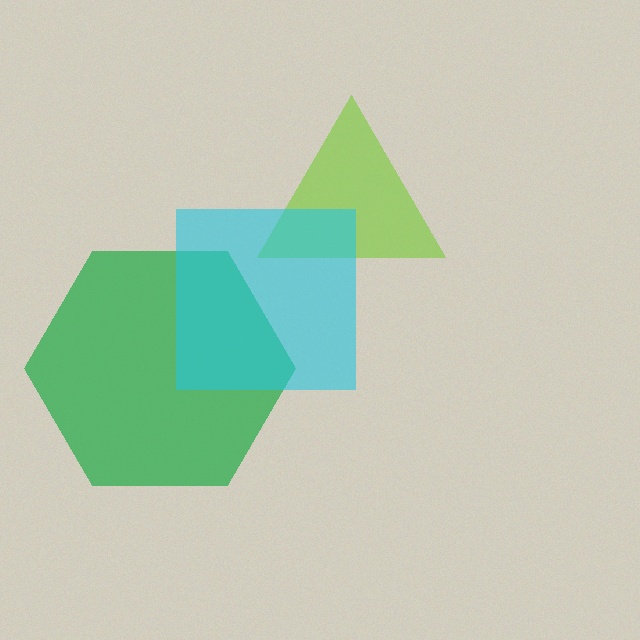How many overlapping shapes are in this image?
There are 3 overlapping shapes in the image.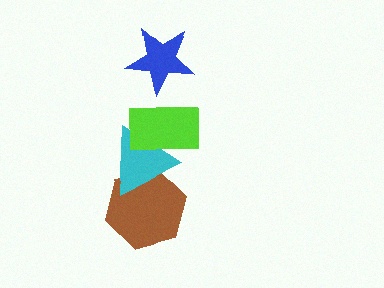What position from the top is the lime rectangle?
The lime rectangle is 2nd from the top.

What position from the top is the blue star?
The blue star is 1st from the top.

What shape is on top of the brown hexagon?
The cyan triangle is on top of the brown hexagon.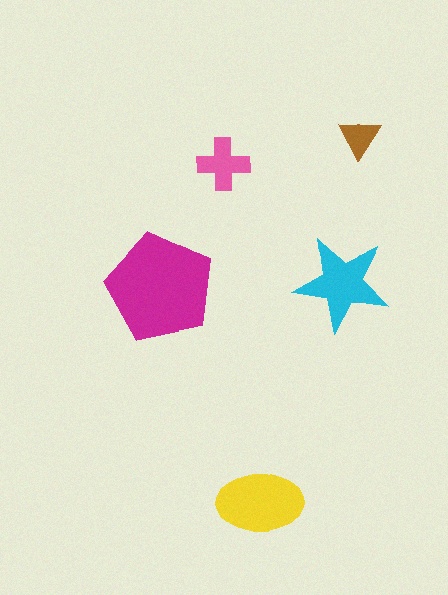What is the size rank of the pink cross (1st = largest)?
4th.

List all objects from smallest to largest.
The brown triangle, the pink cross, the cyan star, the yellow ellipse, the magenta pentagon.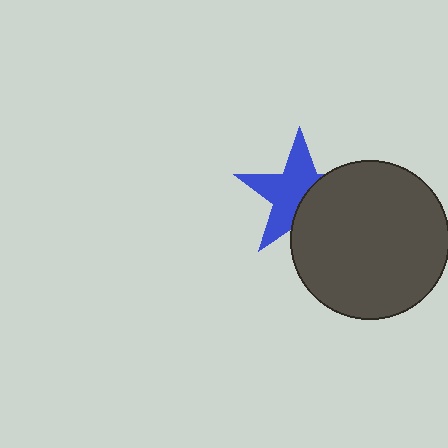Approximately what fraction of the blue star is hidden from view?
Roughly 40% of the blue star is hidden behind the dark gray circle.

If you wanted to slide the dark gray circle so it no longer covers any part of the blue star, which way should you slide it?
Slide it right — that is the most direct way to separate the two shapes.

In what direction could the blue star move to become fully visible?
The blue star could move left. That would shift it out from behind the dark gray circle entirely.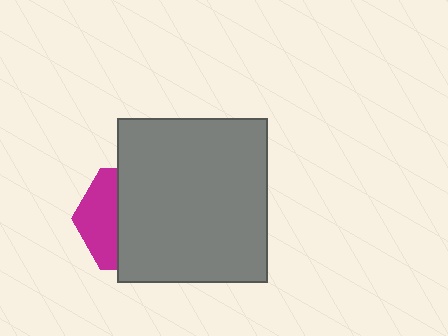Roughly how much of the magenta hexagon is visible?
A small part of it is visible (roughly 36%).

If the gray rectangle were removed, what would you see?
You would see the complete magenta hexagon.